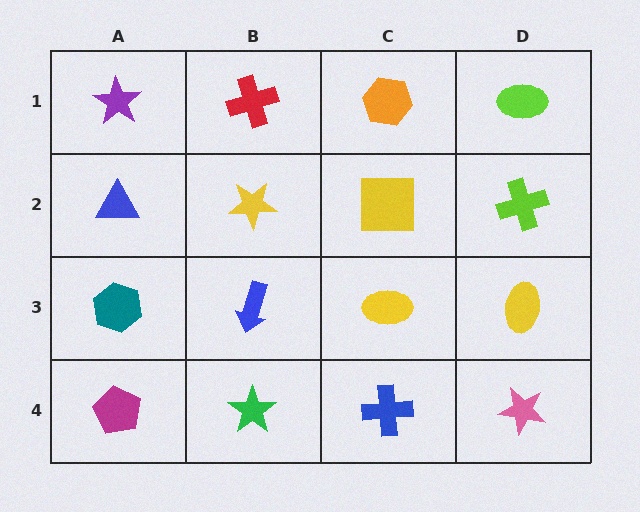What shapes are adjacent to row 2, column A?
A purple star (row 1, column A), a teal hexagon (row 3, column A), a yellow star (row 2, column B).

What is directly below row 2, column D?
A yellow ellipse.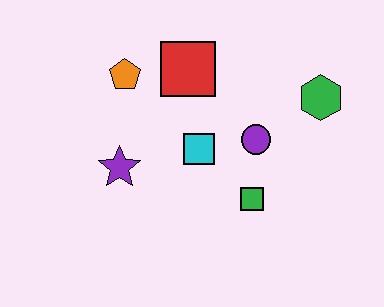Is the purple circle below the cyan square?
No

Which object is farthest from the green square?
The orange pentagon is farthest from the green square.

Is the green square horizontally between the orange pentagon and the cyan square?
No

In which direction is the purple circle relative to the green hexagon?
The purple circle is to the left of the green hexagon.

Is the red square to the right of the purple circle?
No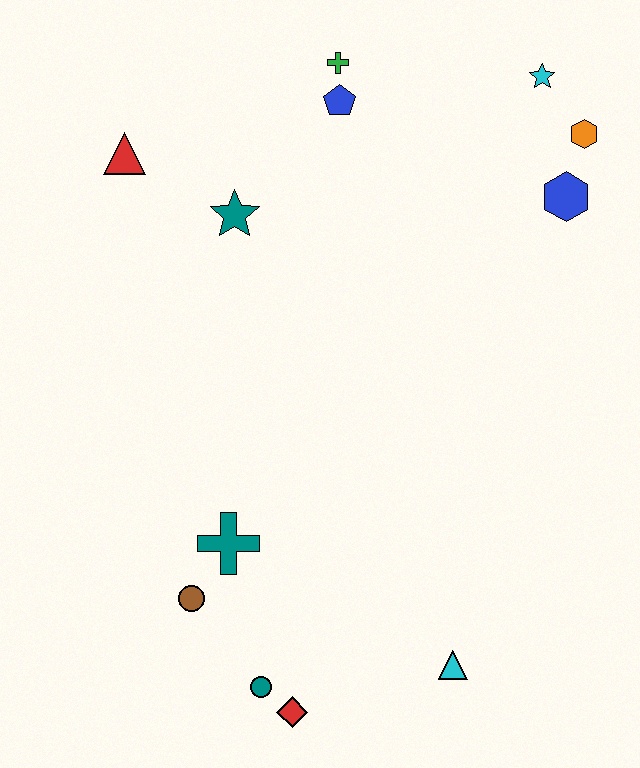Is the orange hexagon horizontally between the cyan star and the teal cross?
No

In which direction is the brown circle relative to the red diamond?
The brown circle is above the red diamond.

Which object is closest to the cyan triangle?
The red diamond is closest to the cyan triangle.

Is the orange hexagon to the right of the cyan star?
Yes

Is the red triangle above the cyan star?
No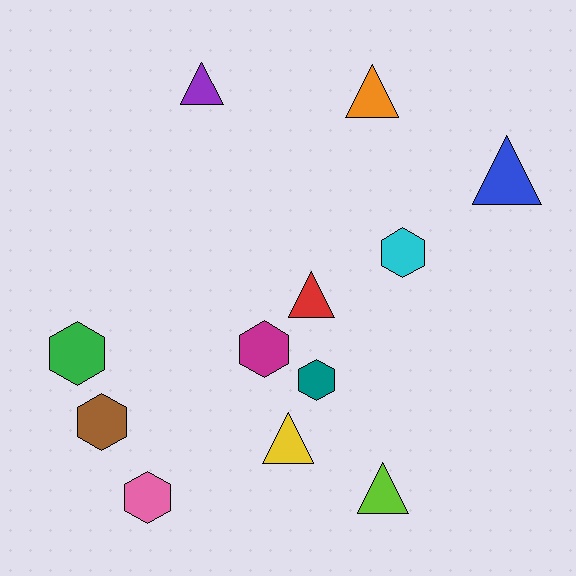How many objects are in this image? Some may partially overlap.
There are 12 objects.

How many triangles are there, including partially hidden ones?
There are 6 triangles.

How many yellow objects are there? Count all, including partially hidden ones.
There is 1 yellow object.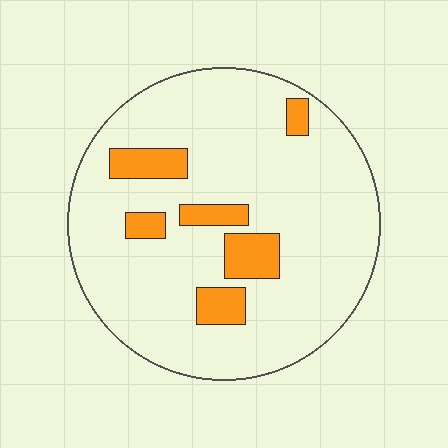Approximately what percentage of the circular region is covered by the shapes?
Approximately 15%.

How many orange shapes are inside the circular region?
6.